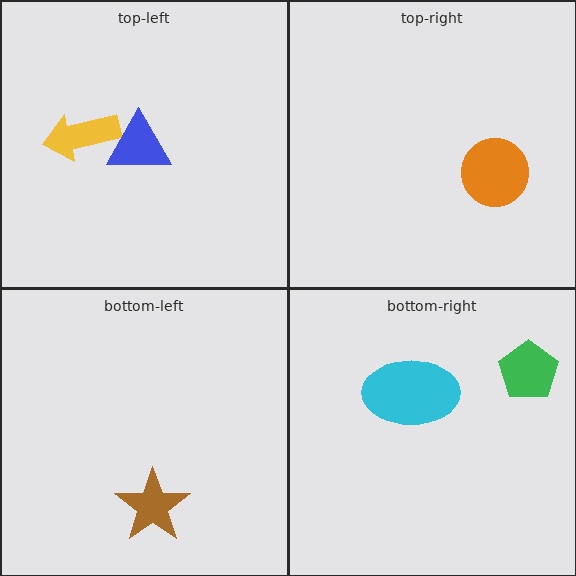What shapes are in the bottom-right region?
The green pentagon, the cyan ellipse.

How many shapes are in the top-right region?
1.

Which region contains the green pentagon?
The bottom-right region.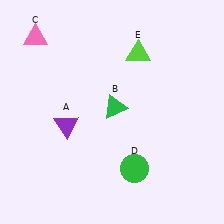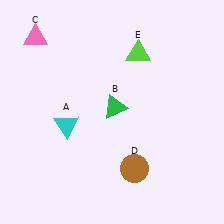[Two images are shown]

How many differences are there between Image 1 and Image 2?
There are 2 differences between the two images.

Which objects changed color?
A changed from purple to cyan. D changed from green to brown.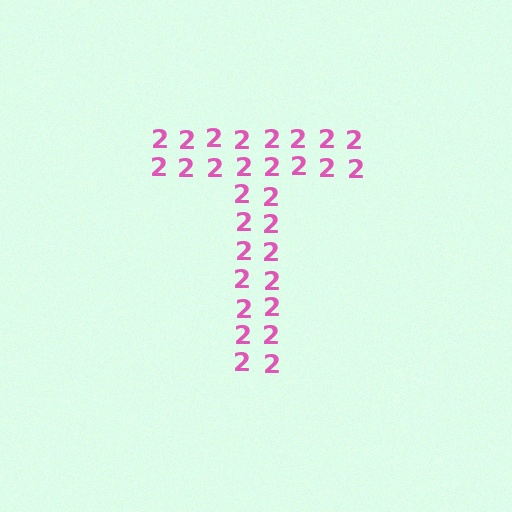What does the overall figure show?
The overall figure shows the letter T.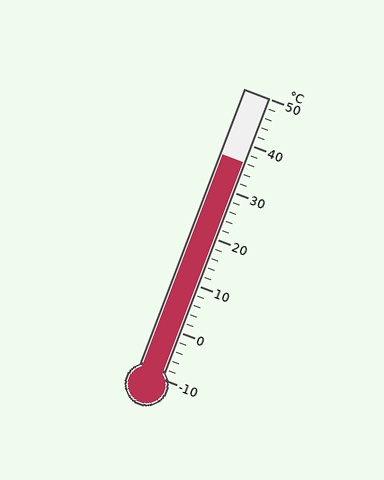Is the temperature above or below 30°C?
The temperature is above 30°C.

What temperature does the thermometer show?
The thermometer shows approximately 36°C.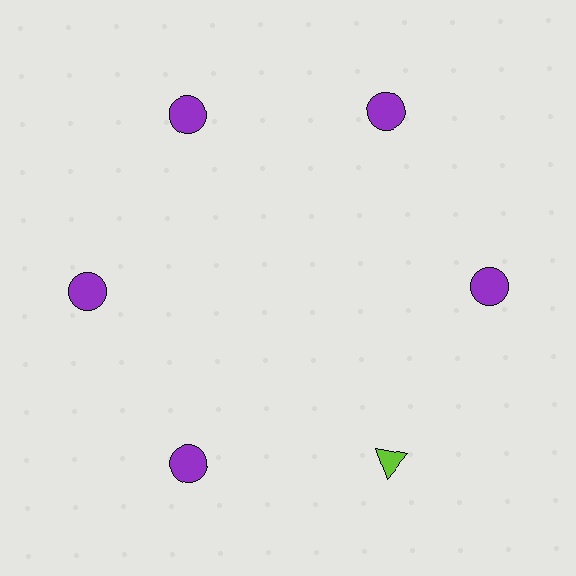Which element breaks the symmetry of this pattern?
The lime triangle at roughly the 5 o'clock position breaks the symmetry. All other shapes are purple circles.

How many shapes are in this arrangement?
There are 6 shapes arranged in a ring pattern.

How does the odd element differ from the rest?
It differs in both color (lime instead of purple) and shape (triangle instead of circle).